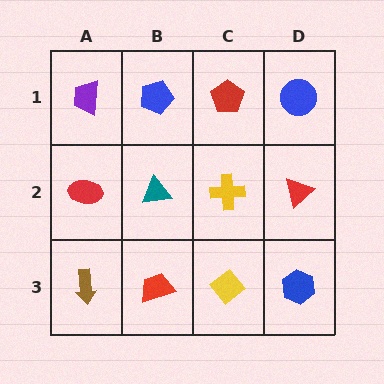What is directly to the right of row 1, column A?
A blue pentagon.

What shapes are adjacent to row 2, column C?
A red pentagon (row 1, column C), a yellow diamond (row 3, column C), a teal triangle (row 2, column B), a red triangle (row 2, column D).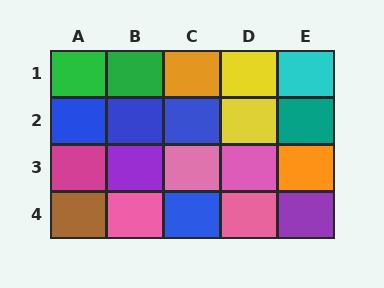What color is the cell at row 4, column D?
Pink.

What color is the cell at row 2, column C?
Blue.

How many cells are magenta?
1 cell is magenta.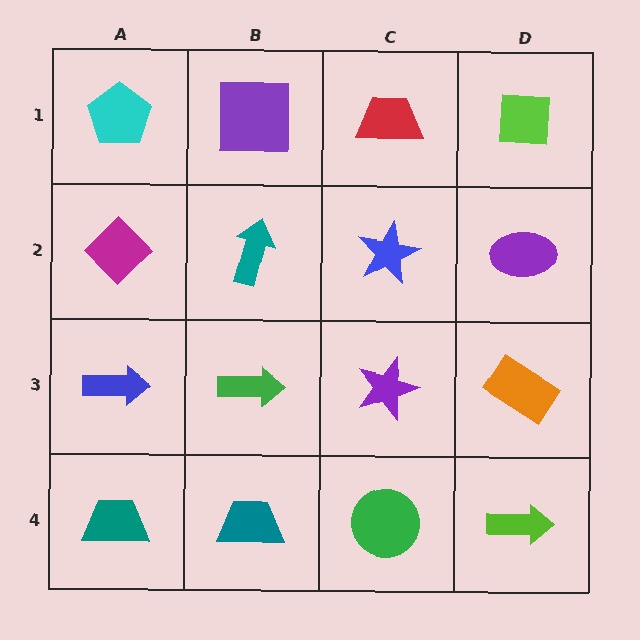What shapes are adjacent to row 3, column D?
A purple ellipse (row 2, column D), a lime arrow (row 4, column D), a purple star (row 3, column C).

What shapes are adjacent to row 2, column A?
A cyan pentagon (row 1, column A), a blue arrow (row 3, column A), a teal arrow (row 2, column B).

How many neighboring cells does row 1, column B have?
3.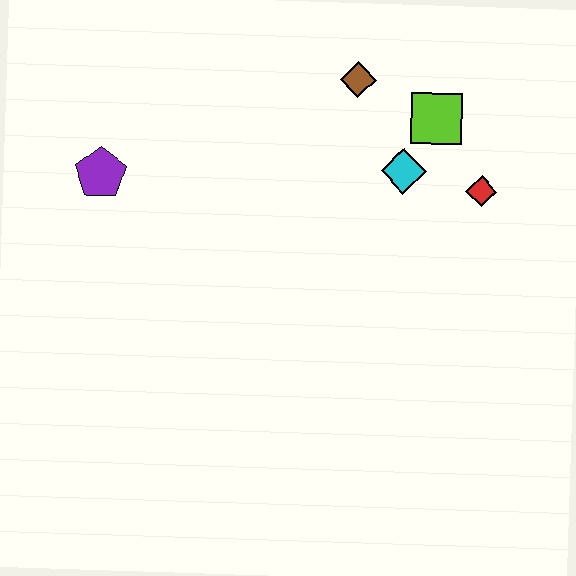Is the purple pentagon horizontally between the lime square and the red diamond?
No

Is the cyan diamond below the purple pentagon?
No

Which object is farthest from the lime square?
The purple pentagon is farthest from the lime square.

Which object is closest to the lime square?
The cyan diamond is closest to the lime square.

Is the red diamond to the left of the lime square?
No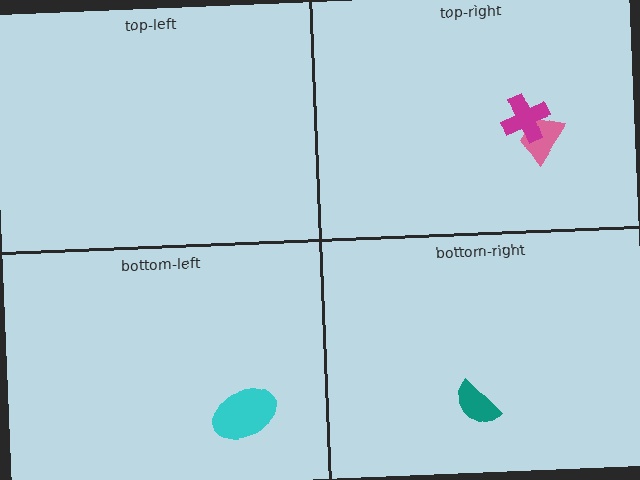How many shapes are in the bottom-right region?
1.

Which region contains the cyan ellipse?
The bottom-left region.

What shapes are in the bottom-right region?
The teal semicircle.